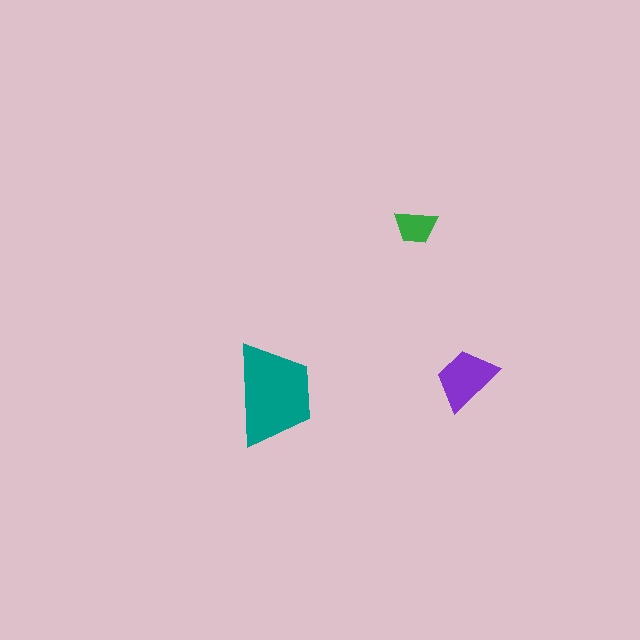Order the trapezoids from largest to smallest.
the teal one, the purple one, the green one.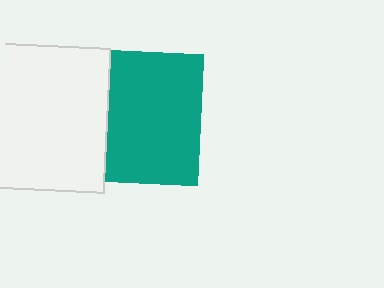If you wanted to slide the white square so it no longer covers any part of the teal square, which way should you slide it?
Slide it left — that is the most direct way to separate the two shapes.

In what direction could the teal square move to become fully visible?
The teal square could move right. That would shift it out from behind the white square entirely.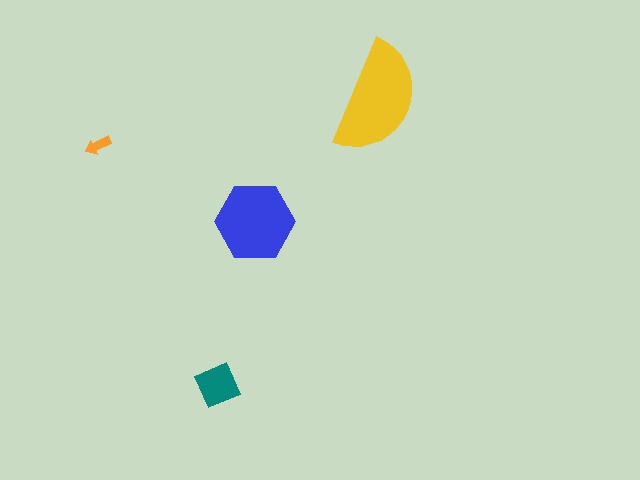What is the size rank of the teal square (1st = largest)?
3rd.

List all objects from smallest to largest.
The orange arrow, the teal square, the blue hexagon, the yellow semicircle.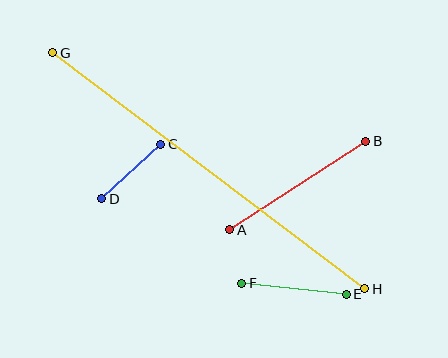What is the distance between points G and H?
The distance is approximately 391 pixels.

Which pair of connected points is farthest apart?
Points G and H are farthest apart.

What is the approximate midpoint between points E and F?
The midpoint is at approximately (294, 289) pixels.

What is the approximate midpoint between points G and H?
The midpoint is at approximately (209, 171) pixels.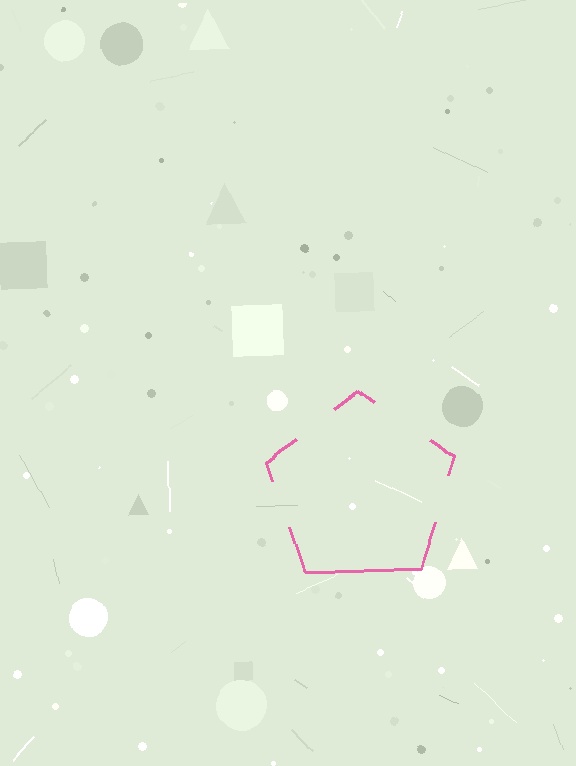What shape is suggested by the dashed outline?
The dashed outline suggests a pentagon.